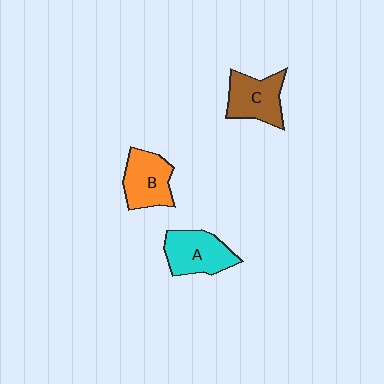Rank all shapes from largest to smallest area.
From largest to smallest: A (cyan), B (orange), C (brown).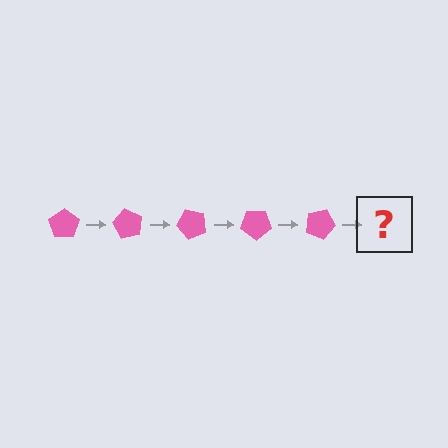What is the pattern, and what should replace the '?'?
The pattern is that the pentagon rotates 60 degrees each step. The '?' should be a pink pentagon rotated 300 degrees.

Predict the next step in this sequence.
The next step is a pink pentagon rotated 300 degrees.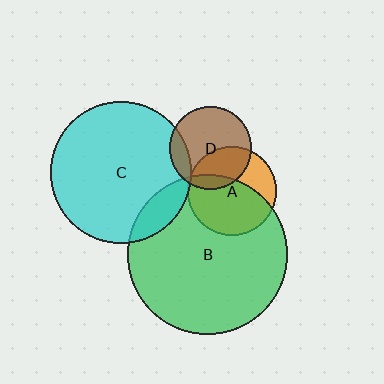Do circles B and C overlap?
Yes.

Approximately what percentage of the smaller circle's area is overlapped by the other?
Approximately 15%.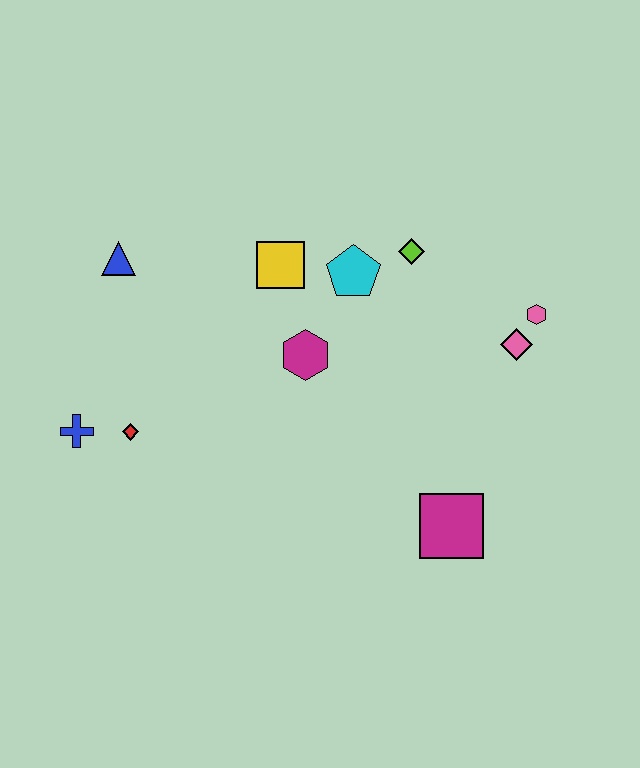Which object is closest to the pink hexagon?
The pink diamond is closest to the pink hexagon.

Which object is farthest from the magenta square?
The blue triangle is farthest from the magenta square.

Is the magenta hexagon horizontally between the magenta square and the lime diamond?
No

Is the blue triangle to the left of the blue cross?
No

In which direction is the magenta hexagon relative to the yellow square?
The magenta hexagon is below the yellow square.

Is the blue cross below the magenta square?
No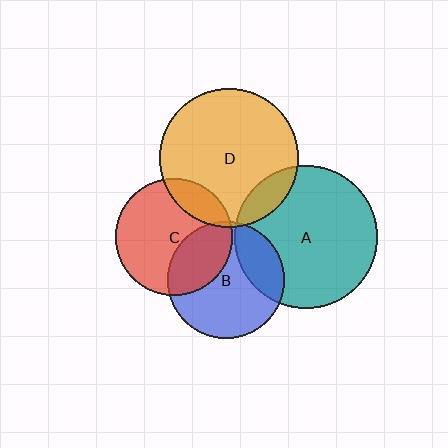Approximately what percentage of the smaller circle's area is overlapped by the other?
Approximately 15%.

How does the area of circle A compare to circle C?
Approximately 1.5 times.